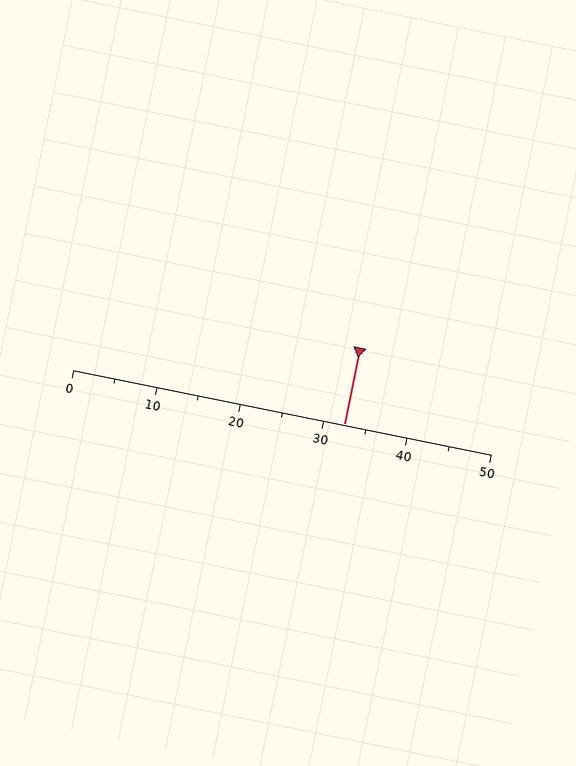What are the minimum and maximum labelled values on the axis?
The axis runs from 0 to 50.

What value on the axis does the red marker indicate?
The marker indicates approximately 32.5.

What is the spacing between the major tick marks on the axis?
The major ticks are spaced 10 apart.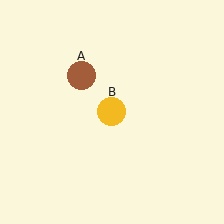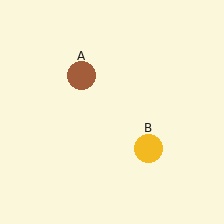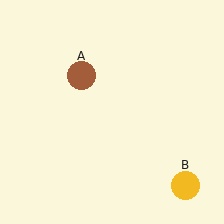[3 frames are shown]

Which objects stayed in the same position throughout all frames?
Brown circle (object A) remained stationary.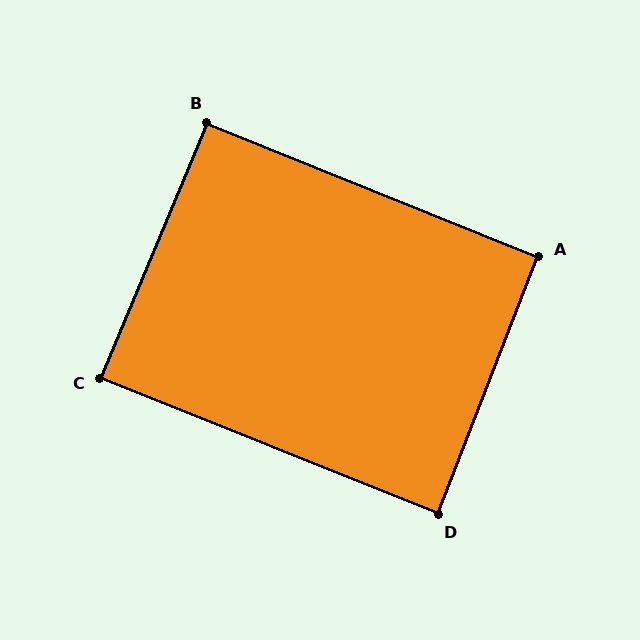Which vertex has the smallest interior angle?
D, at approximately 89 degrees.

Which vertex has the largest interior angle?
B, at approximately 91 degrees.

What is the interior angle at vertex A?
Approximately 91 degrees (approximately right).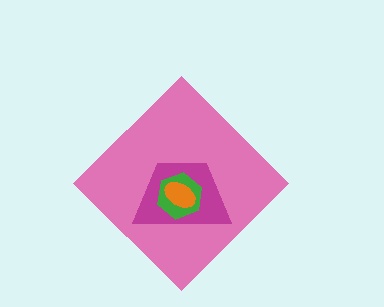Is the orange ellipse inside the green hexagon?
Yes.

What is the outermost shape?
The pink diamond.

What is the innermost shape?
The orange ellipse.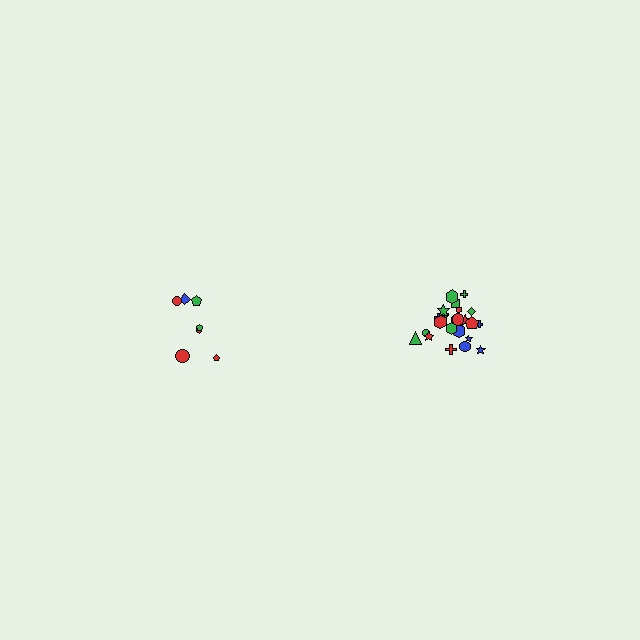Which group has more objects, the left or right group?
The right group.